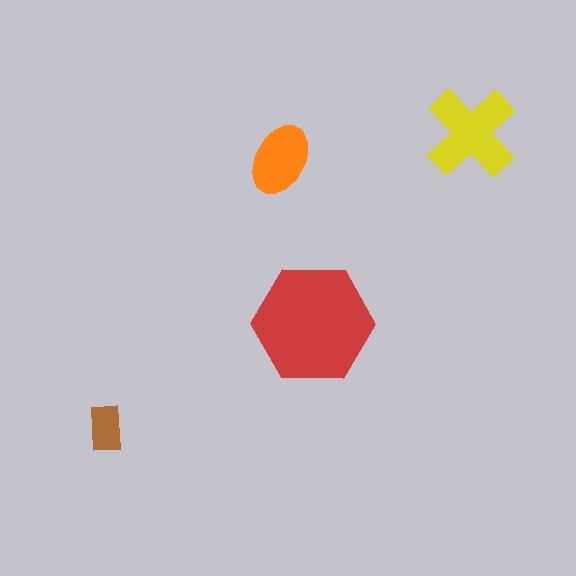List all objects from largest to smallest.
The red hexagon, the yellow cross, the orange ellipse, the brown rectangle.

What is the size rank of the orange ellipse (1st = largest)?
3rd.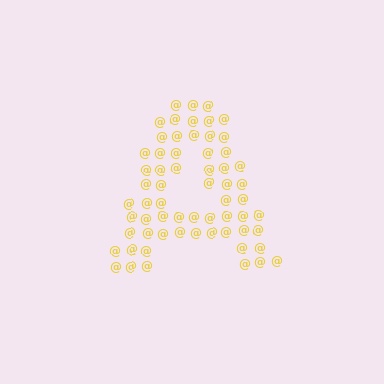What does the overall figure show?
The overall figure shows the letter A.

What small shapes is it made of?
It is made of small at signs.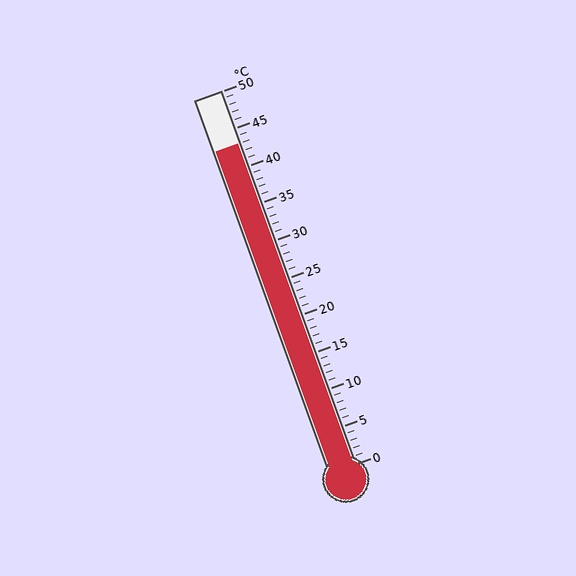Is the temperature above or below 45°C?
The temperature is below 45°C.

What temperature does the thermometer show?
The thermometer shows approximately 43°C.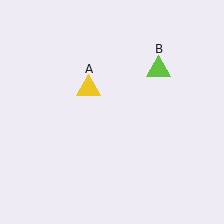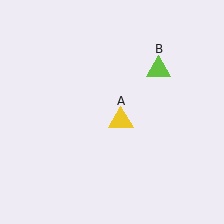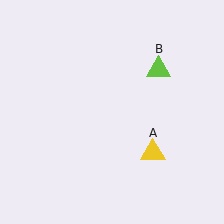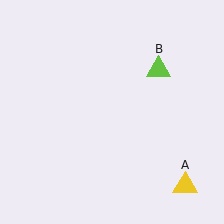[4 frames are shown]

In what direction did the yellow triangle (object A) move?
The yellow triangle (object A) moved down and to the right.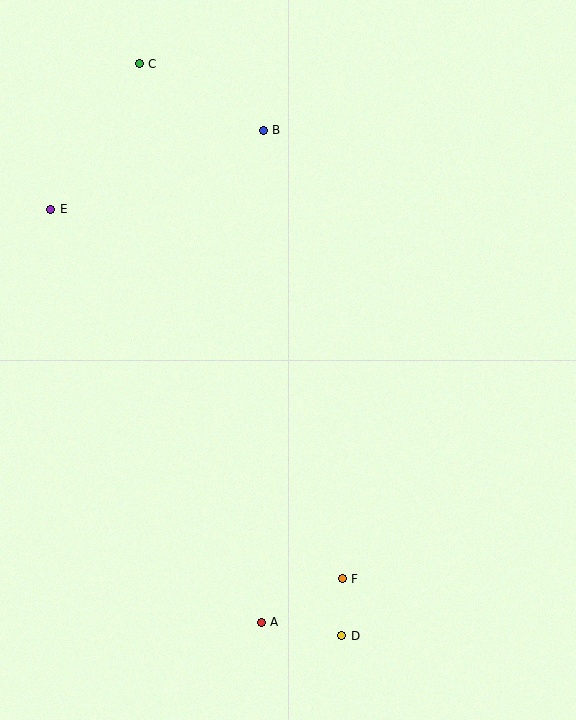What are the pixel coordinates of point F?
Point F is at (342, 579).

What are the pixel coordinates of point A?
Point A is at (261, 622).